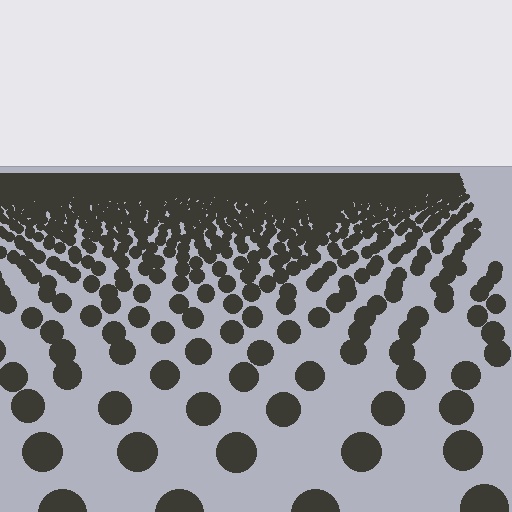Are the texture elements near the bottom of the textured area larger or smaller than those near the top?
Larger. Near the bottom, elements are closer to the viewer and appear at a bigger on-screen size.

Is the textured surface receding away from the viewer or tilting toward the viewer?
The surface is receding away from the viewer. Texture elements get smaller and denser toward the top.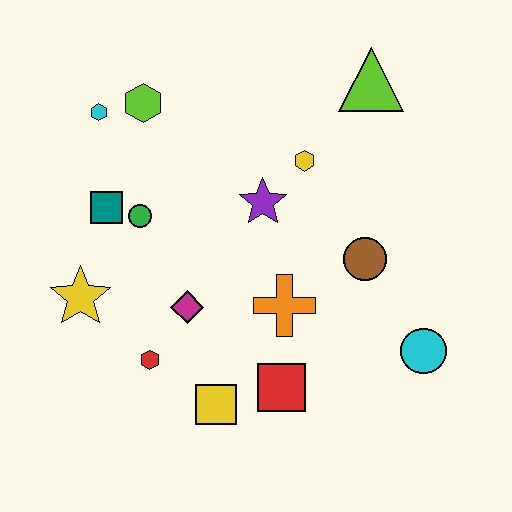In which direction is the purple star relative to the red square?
The purple star is above the red square.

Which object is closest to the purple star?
The yellow hexagon is closest to the purple star.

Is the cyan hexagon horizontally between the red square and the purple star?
No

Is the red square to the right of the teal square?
Yes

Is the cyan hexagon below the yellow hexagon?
No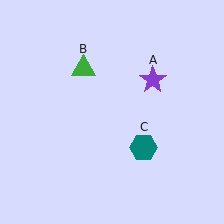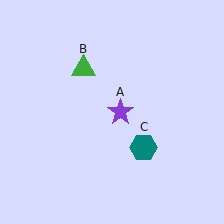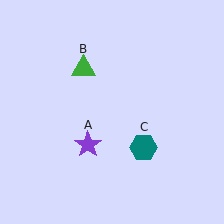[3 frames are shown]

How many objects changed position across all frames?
1 object changed position: purple star (object A).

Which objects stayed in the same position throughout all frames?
Green triangle (object B) and teal hexagon (object C) remained stationary.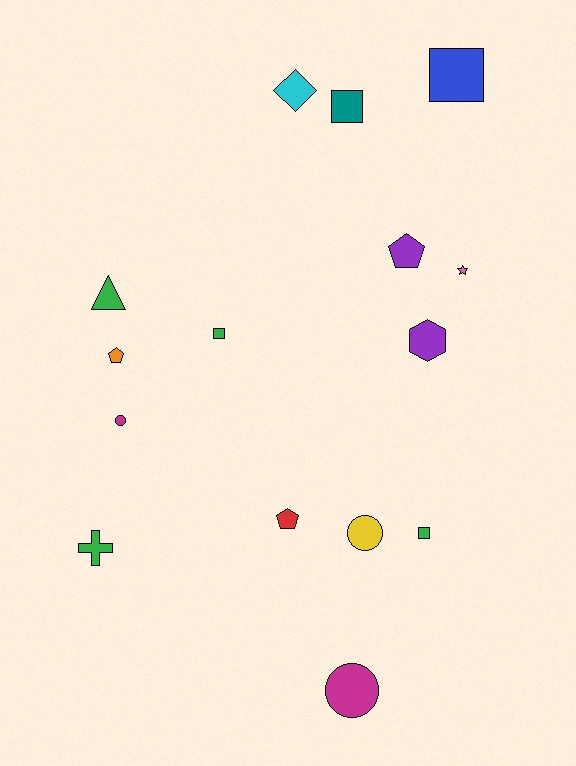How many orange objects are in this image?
There is 1 orange object.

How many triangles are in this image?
There is 1 triangle.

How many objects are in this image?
There are 15 objects.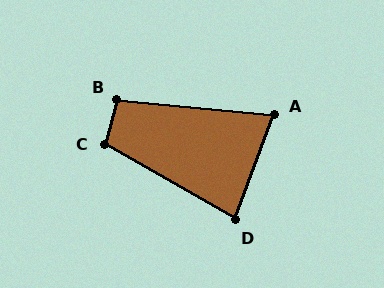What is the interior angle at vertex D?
Approximately 80 degrees (acute).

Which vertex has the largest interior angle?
C, at approximately 105 degrees.